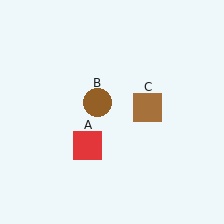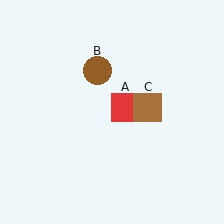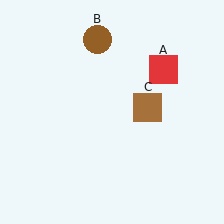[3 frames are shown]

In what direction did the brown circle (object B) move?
The brown circle (object B) moved up.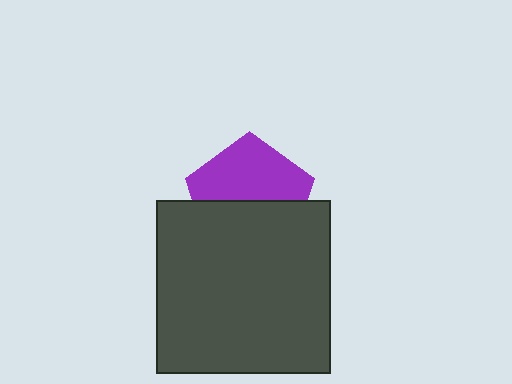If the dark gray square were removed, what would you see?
You would see the complete purple pentagon.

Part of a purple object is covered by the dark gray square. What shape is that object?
It is a pentagon.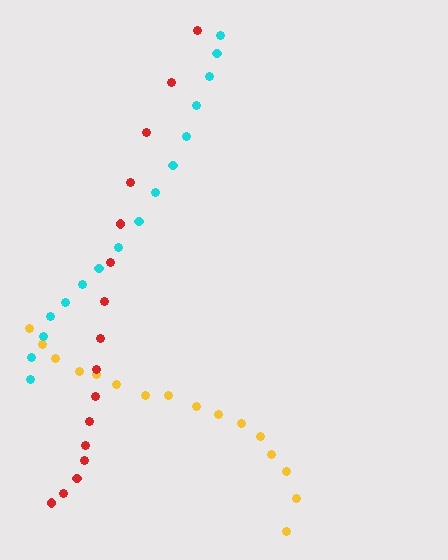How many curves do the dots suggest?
There are 3 distinct paths.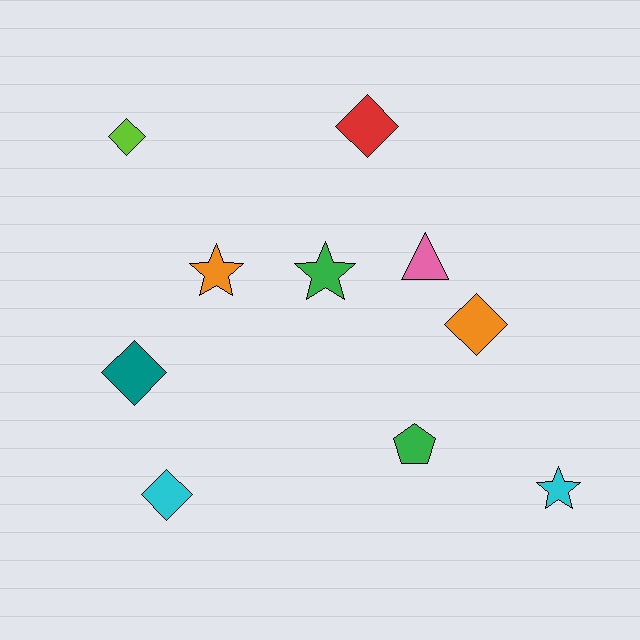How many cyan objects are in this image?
There are 2 cyan objects.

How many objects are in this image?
There are 10 objects.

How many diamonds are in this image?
There are 5 diamonds.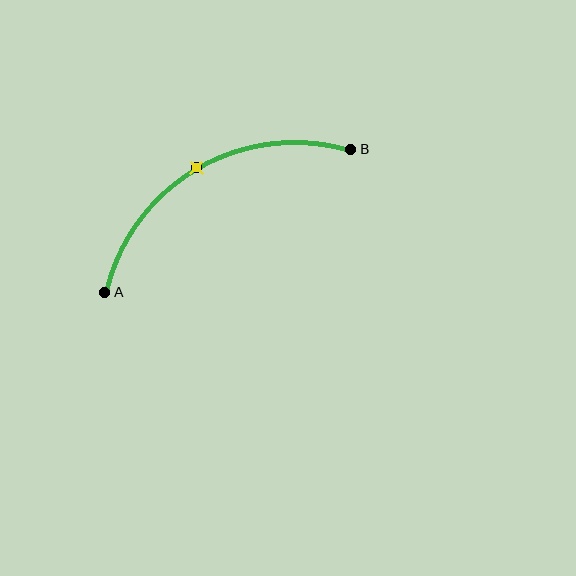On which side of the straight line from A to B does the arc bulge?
The arc bulges above the straight line connecting A and B.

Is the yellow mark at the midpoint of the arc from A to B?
Yes. The yellow mark lies on the arc at equal arc-length from both A and B — it is the arc midpoint.